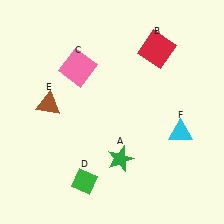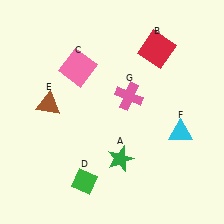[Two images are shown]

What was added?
A pink cross (G) was added in Image 2.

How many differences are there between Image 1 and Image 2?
There is 1 difference between the two images.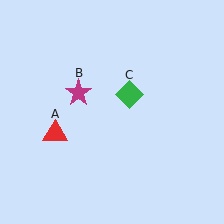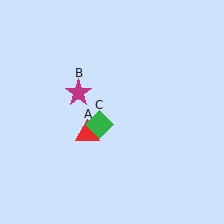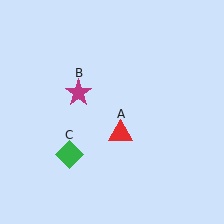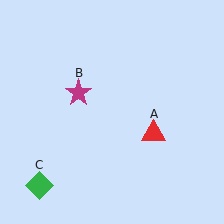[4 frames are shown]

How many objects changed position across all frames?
2 objects changed position: red triangle (object A), green diamond (object C).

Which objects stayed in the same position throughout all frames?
Magenta star (object B) remained stationary.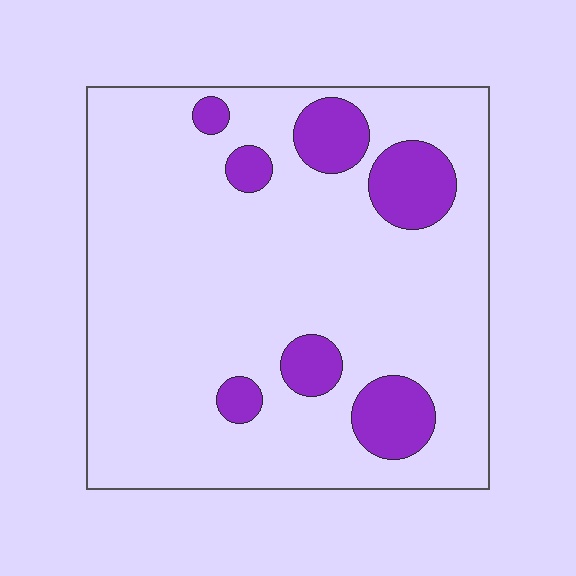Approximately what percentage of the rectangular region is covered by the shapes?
Approximately 15%.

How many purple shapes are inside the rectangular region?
7.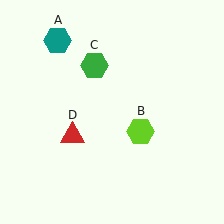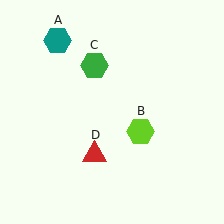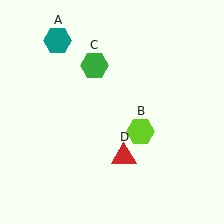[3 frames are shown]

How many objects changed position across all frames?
1 object changed position: red triangle (object D).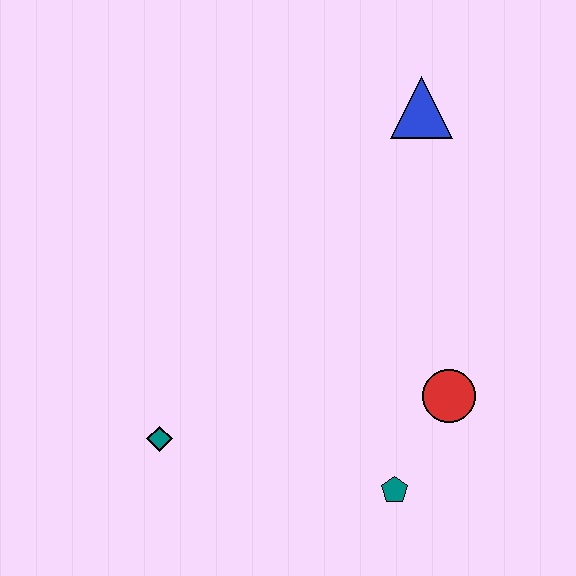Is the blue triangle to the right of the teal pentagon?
Yes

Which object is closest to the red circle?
The teal pentagon is closest to the red circle.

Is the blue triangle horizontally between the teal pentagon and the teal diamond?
No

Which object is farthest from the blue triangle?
The teal diamond is farthest from the blue triangle.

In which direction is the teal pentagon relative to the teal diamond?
The teal pentagon is to the right of the teal diamond.